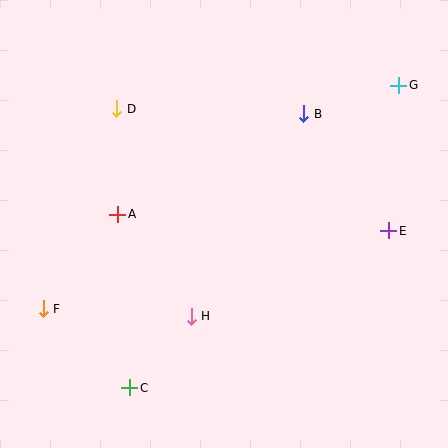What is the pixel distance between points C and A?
The distance between C and A is 174 pixels.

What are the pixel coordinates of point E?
Point E is at (389, 231).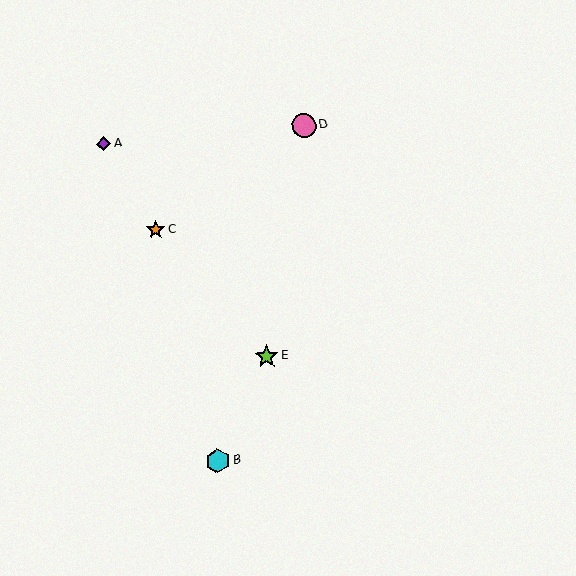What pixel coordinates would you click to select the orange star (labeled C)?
Click at (156, 230) to select the orange star C.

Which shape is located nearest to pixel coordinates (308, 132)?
The pink circle (labeled D) at (304, 125) is nearest to that location.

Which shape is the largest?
The cyan hexagon (labeled B) is the largest.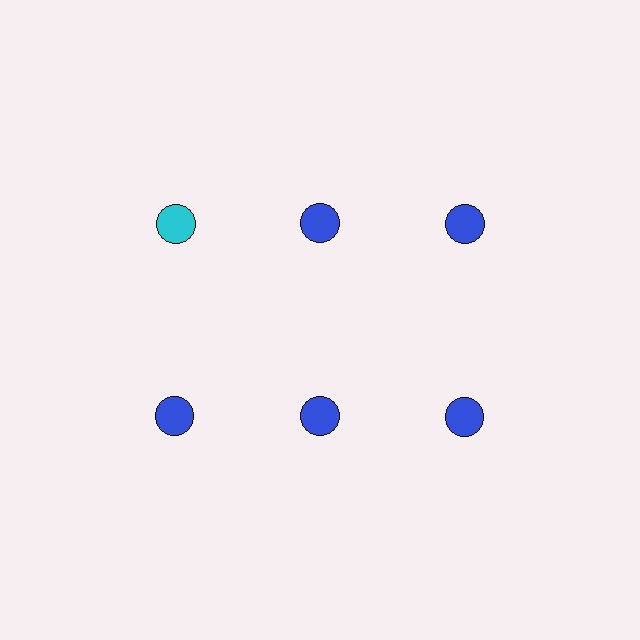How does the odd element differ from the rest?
It has a different color: cyan instead of blue.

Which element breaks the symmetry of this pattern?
The cyan circle in the top row, leftmost column breaks the symmetry. All other shapes are blue circles.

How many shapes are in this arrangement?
There are 6 shapes arranged in a grid pattern.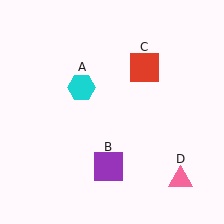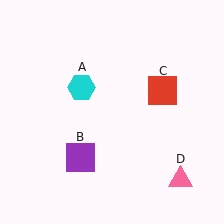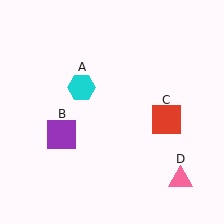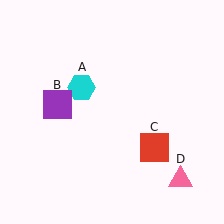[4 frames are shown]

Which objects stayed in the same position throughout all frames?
Cyan hexagon (object A) and pink triangle (object D) remained stationary.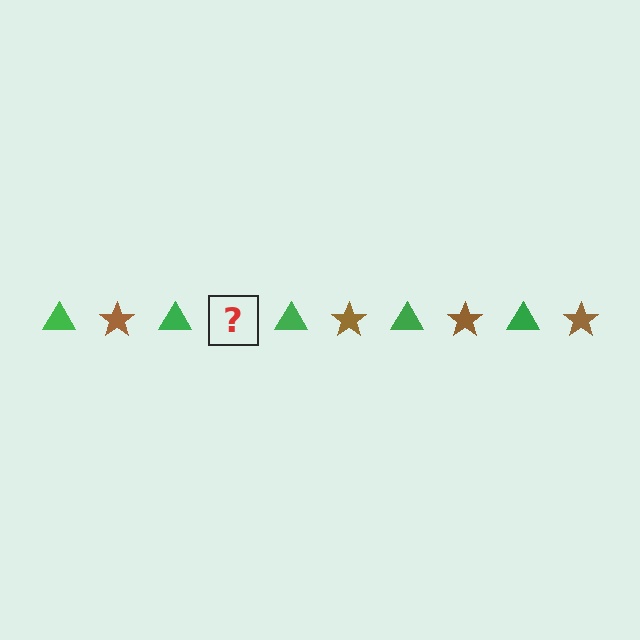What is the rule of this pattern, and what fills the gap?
The rule is that the pattern alternates between green triangle and brown star. The gap should be filled with a brown star.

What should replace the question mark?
The question mark should be replaced with a brown star.